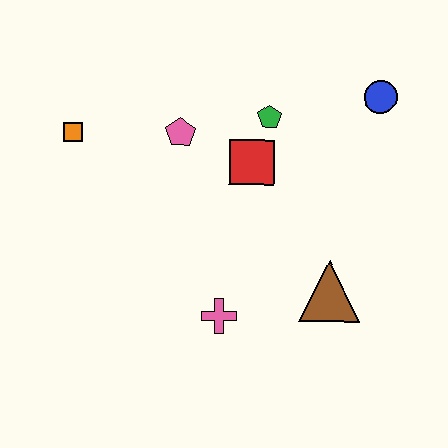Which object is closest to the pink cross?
The brown triangle is closest to the pink cross.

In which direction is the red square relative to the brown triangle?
The red square is above the brown triangle.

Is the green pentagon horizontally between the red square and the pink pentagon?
No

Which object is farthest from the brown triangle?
The orange square is farthest from the brown triangle.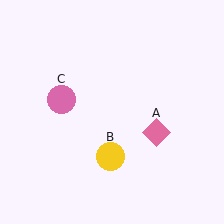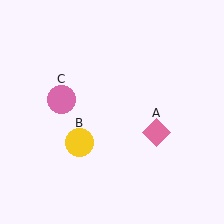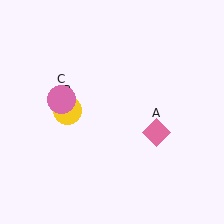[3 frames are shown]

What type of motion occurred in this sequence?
The yellow circle (object B) rotated clockwise around the center of the scene.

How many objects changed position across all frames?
1 object changed position: yellow circle (object B).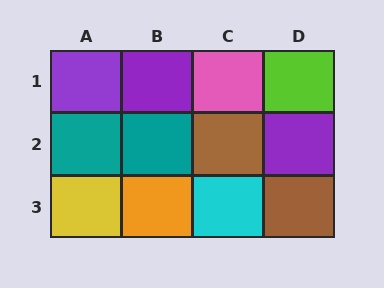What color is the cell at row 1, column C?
Pink.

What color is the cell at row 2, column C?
Brown.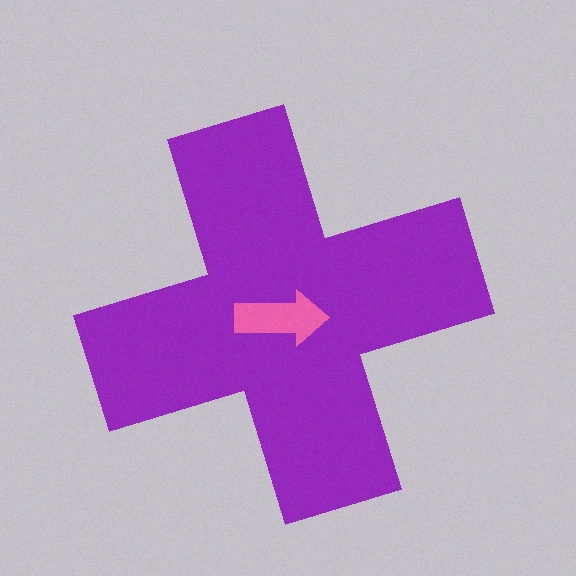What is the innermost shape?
The pink arrow.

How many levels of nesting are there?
2.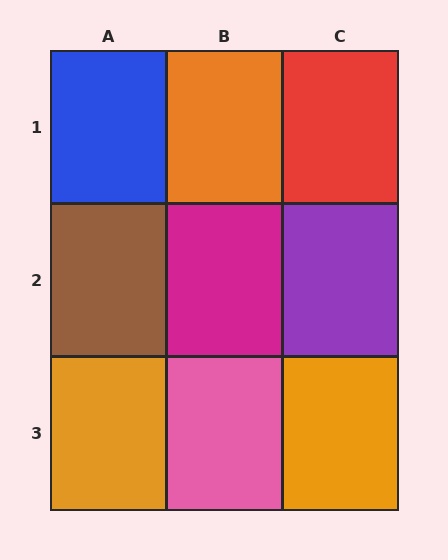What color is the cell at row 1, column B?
Orange.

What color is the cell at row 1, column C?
Red.